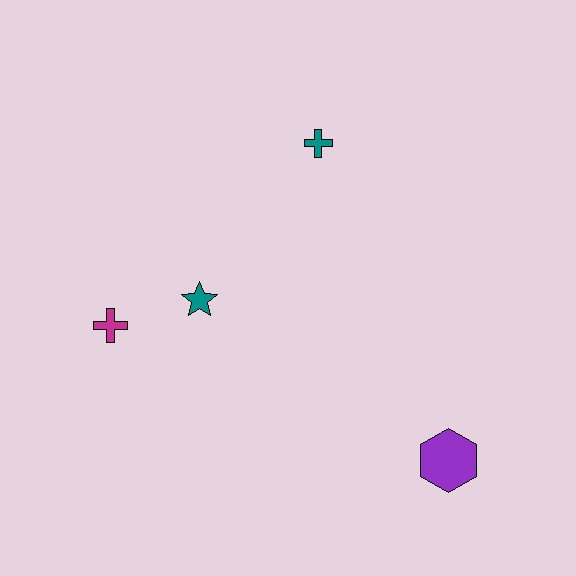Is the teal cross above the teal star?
Yes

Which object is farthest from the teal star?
The purple hexagon is farthest from the teal star.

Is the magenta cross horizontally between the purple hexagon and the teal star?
No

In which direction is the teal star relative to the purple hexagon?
The teal star is to the left of the purple hexagon.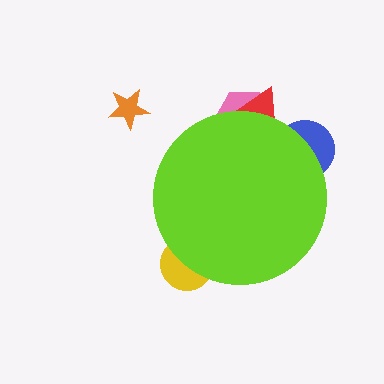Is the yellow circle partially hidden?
Yes, the yellow circle is partially hidden behind the lime circle.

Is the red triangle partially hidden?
Yes, the red triangle is partially hidden behind the lime circle.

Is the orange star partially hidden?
No, the orange star is fully visible.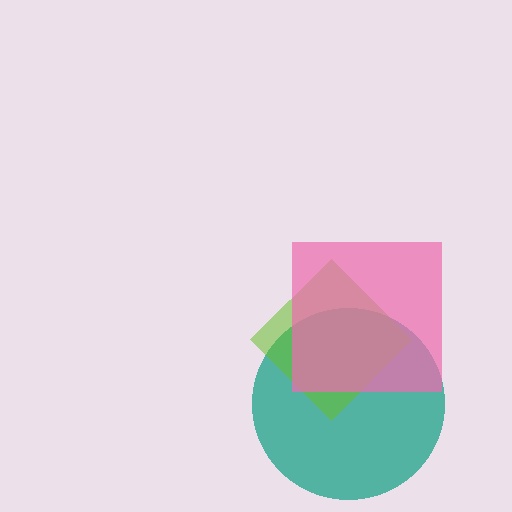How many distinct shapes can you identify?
There are 3 distinct shapes: a teal circle, a lime diamond, a pink square.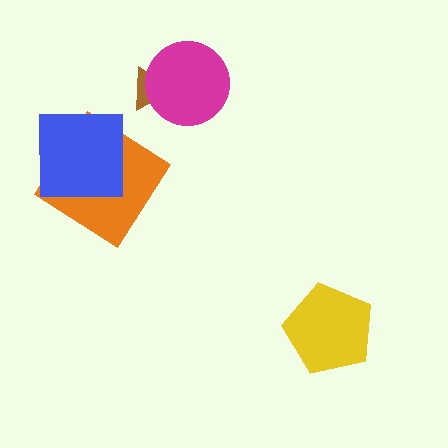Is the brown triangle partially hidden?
Yes, it is partially covered by another shape.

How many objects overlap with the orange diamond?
1 object overlaps with the orange diamond.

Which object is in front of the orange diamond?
The blue square is in front of the orange diamond.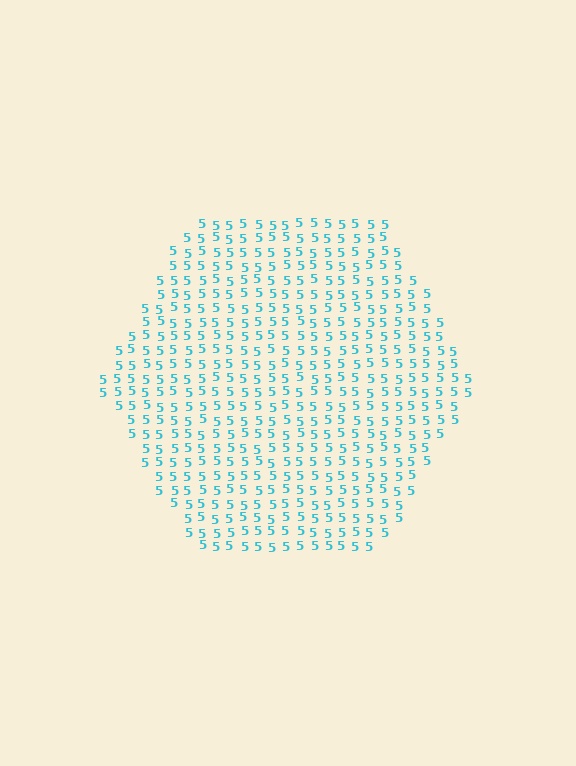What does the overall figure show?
The overall figure shows a hexagon.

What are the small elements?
The small elements are digit 5's.